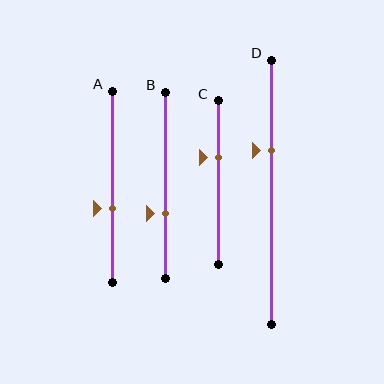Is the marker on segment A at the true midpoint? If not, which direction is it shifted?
No, the marker on segment A is shifted downward by about 11% of the segment length.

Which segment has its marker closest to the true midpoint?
Segment A has its marker closest to the true midpoint.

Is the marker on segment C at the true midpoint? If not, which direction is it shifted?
No, the marker on segment C is shifted upward by about 15% of the segment length.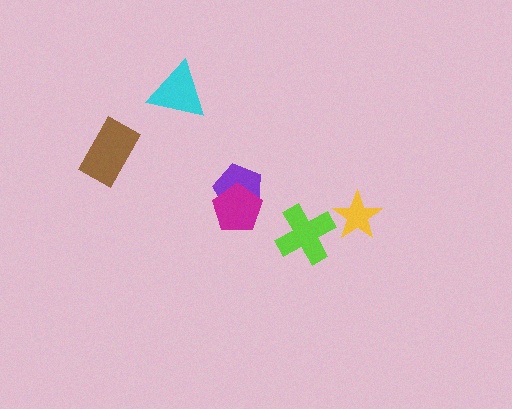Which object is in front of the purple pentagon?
The magenta pentagon is in front of the purple pentagon.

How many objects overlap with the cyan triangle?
0 objects overlap with the cyan triangle.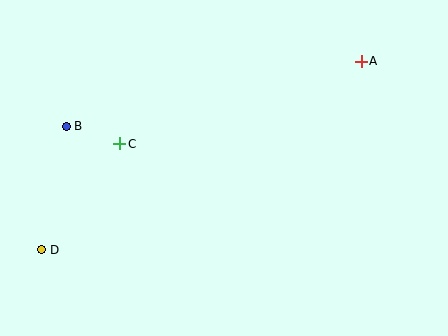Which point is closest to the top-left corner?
Point B is closest to the top-left corner.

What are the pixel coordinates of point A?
Point A is at (361, 61).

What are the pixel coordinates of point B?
Point B is at (66, 126).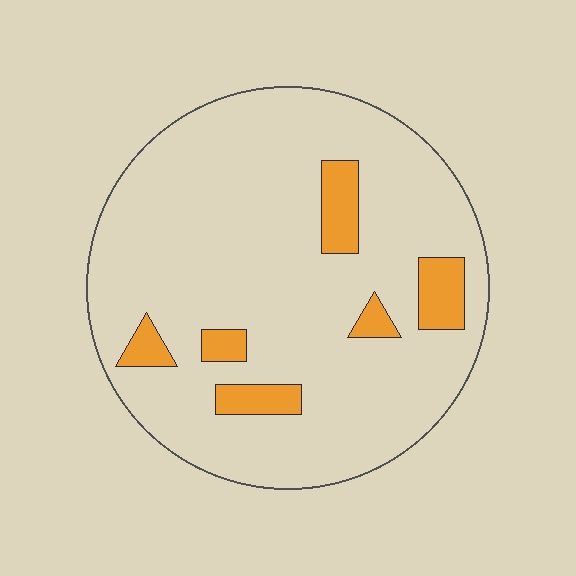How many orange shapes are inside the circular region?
6.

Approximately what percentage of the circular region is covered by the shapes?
Approximately 10%.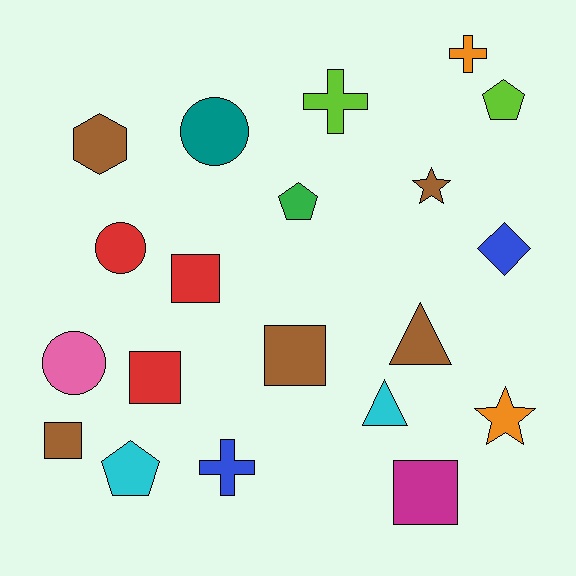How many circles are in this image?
There are 3 circles.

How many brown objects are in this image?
There are 5 brown objects.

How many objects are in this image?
There are 20 objects.